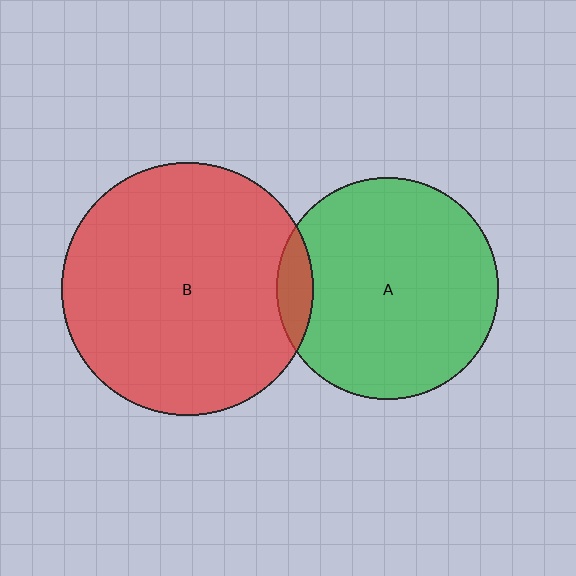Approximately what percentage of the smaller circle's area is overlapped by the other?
Approximately 10%.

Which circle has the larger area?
Circle B (red).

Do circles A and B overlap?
Yes.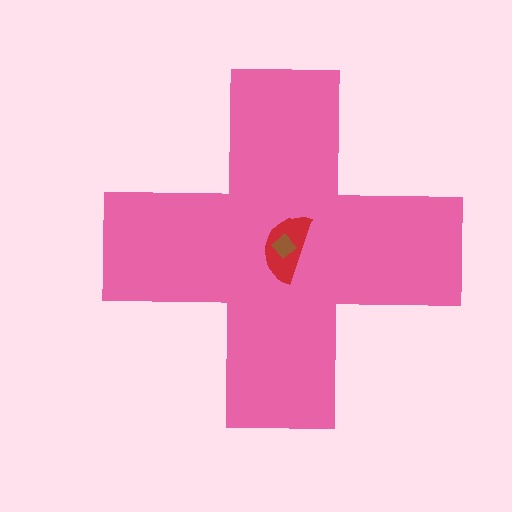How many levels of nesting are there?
3.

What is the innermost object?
The brown diamond.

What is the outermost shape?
The pink cross.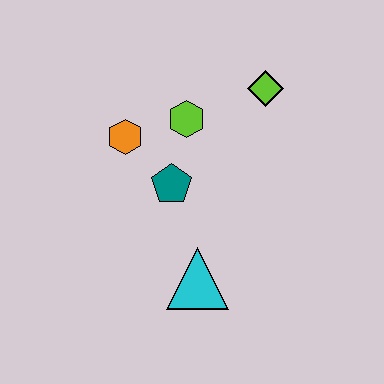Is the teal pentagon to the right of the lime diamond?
No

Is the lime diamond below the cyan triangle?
No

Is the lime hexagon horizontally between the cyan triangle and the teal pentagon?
Yes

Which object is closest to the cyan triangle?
The teal pentagon is closest to the cyan triangle.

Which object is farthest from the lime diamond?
The cyan triangle is farthest from the lime diamond.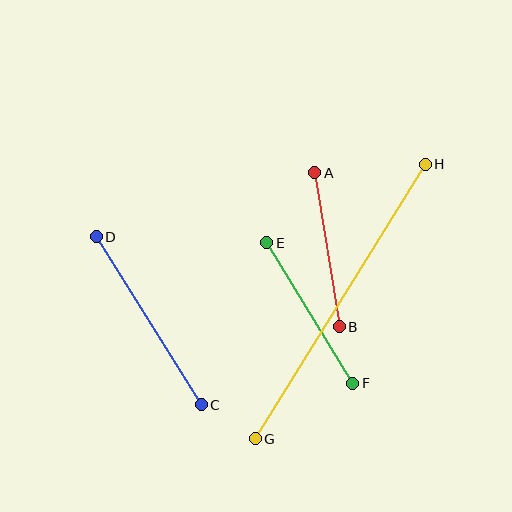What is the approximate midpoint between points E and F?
The midpoint is at approximately (310, 313) pixels.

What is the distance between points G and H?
The distance is approximately 323 pixels.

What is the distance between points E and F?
The distance is approximately 165 pixels.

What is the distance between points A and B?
The distance is approximately 156 pixels.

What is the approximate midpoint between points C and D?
The midpoint is at approximately (149, 321) pixels.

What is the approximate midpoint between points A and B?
The midpoint is at approximately (327, 250) pixels.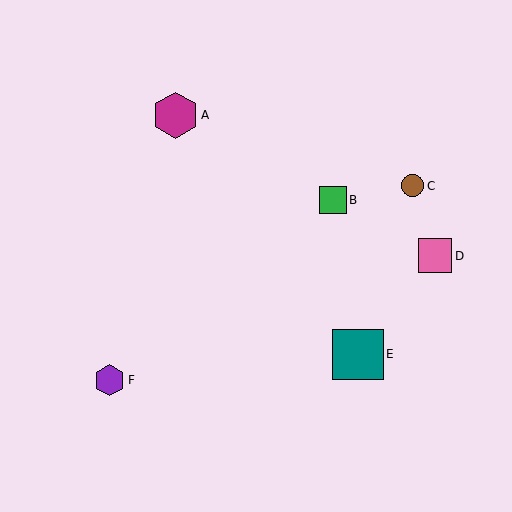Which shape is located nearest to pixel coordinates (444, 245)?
The pink square (labeled D) at (435, 256) is nearest to that location.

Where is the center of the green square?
The center of the green square is at (333, 200).